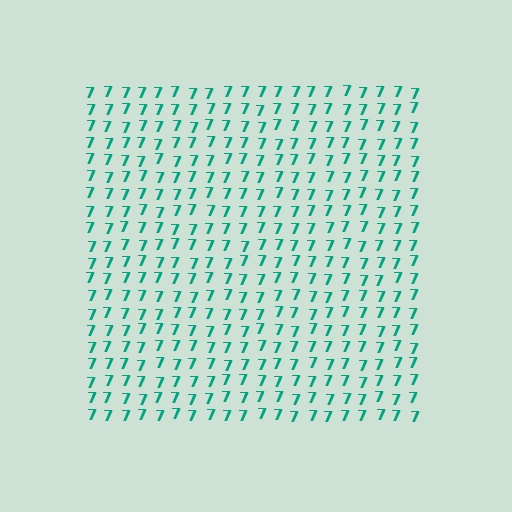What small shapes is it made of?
It is made of small digit 7's.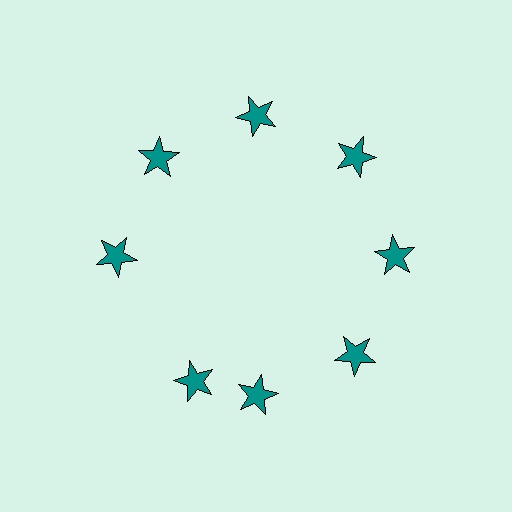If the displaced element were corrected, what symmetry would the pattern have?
It would have 8-fold rotational symmetry — the pattern would map onto itself every 45 degrees.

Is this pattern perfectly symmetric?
No. The 8 teal stars are arranged in a ring, but one element near the 8 o'clock position is rotated out of alignment along the ring, breaking the 8-fold rotational symmetry.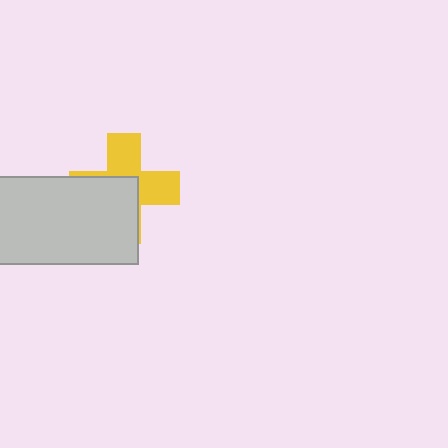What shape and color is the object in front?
The object in front is a light gray rectangle.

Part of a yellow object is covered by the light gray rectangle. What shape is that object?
It is a cross.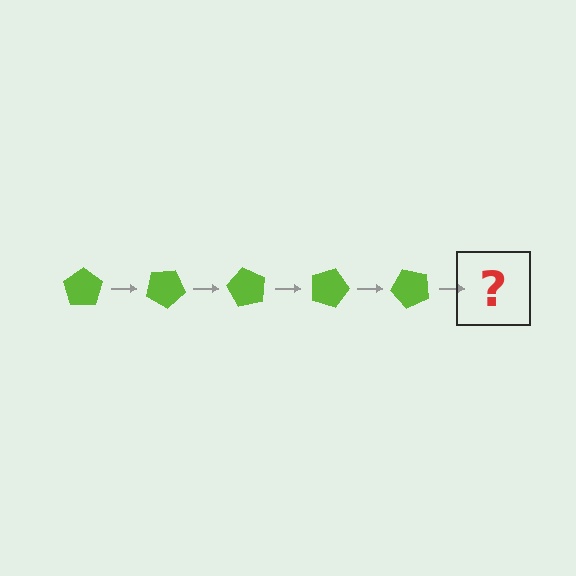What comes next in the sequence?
The next element should be a lime pentagon rotated 150 degrees.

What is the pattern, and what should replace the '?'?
The pattern is that the pentagon rotates 30 degrees each step. The '?' should be a lime pentagon rotated 150 degrees.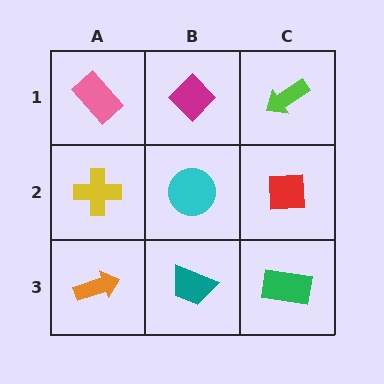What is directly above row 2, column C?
A lime arrow.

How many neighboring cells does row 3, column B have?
3.